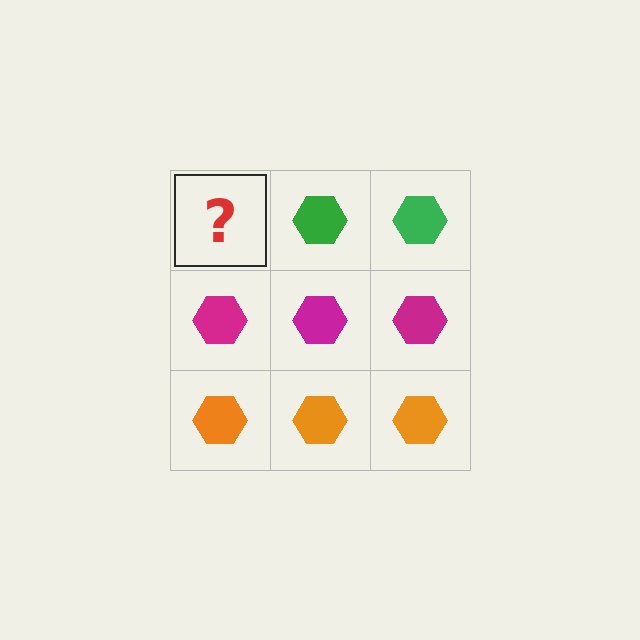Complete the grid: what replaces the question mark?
The question mark should be replaced with a green hexagon.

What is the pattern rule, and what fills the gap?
The rule is that each row has a consistent color. The gap should be filled with a green hexagon.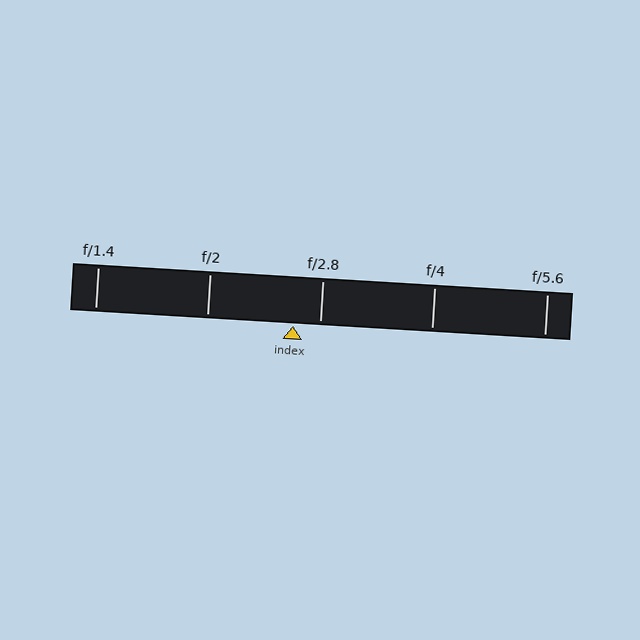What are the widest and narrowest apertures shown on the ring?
The widest aperture shown is f/1.4 and the narrowest is f/5.6.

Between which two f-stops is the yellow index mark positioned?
The index mark is between f/2 and f/2.8.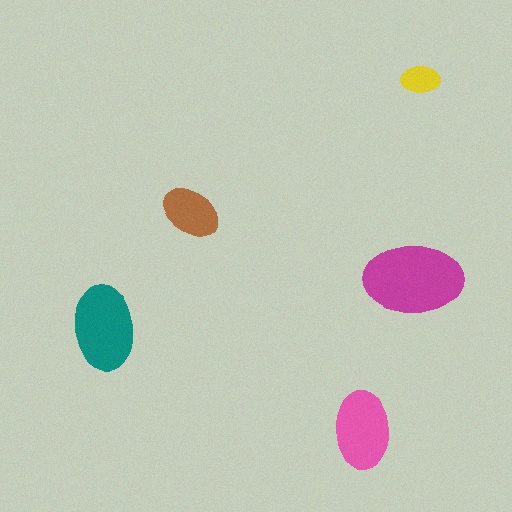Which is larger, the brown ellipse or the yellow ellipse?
The brown one.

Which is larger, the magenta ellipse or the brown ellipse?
The magenta one.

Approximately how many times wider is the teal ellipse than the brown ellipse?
About 1.5 times wider.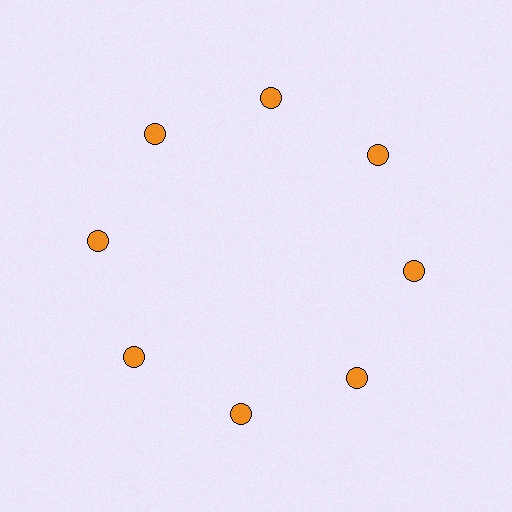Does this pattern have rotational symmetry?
Yes, this pattern has 8-fold rotational symmetry. It looks the same after rotating 45 degrees around the center.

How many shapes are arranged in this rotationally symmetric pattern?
There are 8 shapes, arranged in 8 groups of 1.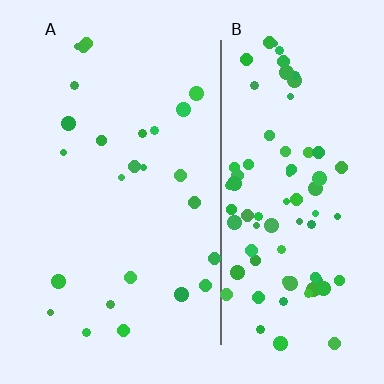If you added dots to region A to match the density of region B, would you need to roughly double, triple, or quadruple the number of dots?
Approximately triple.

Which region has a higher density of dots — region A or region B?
B (the right).